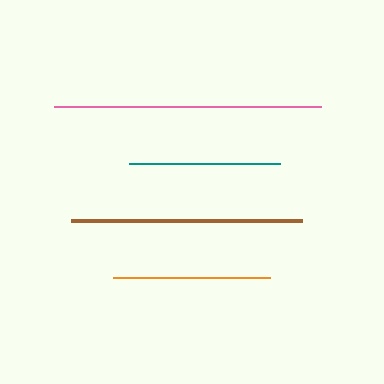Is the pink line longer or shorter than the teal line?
The pink line is longer than the teal line.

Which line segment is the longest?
The pink line is the longest at approximately 267 pixels.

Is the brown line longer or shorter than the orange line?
The brown line is longer than the orange line.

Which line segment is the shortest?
The teal line is the shortest at approximately 151 pixels.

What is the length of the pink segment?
The pink segment is approximately 267 pixels long.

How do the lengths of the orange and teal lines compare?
The orange and teal lines are approximately the same length.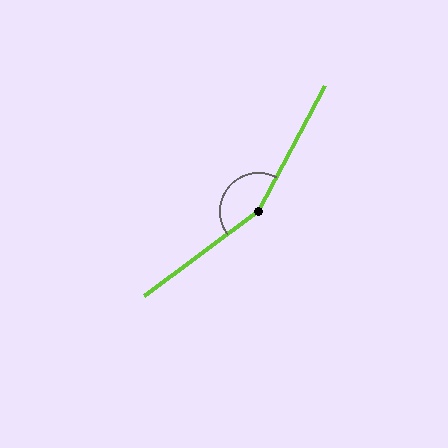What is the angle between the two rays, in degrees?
Approximately 155 degrees.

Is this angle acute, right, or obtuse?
It is obtuse.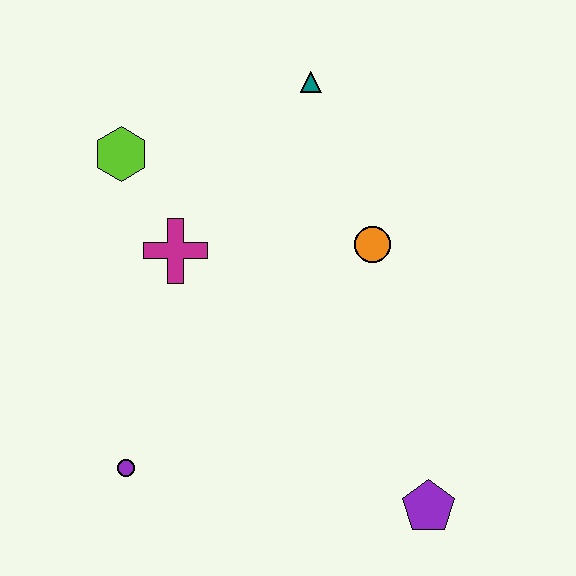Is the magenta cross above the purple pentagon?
Yes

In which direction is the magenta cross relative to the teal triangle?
The magenta cross is below the teal triangle.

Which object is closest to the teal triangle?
The orange circle is closest to the teal triangle.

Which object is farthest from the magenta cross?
The purple pentagon is farthest from the magenta cross.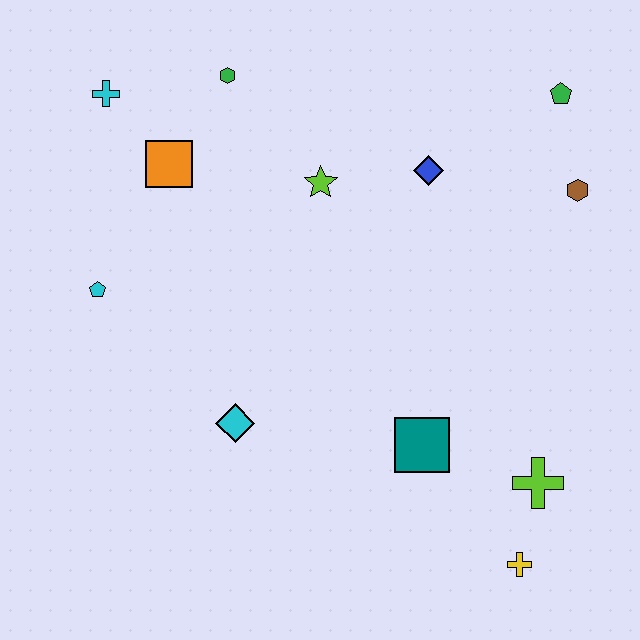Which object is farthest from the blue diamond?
The yellow cross is farthest from the blue diamond.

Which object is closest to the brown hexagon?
The green pentagon is closest to the brown hexagon.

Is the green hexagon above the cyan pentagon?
Yes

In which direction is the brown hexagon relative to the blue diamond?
The brown hexagon is to the right of the blue diamond.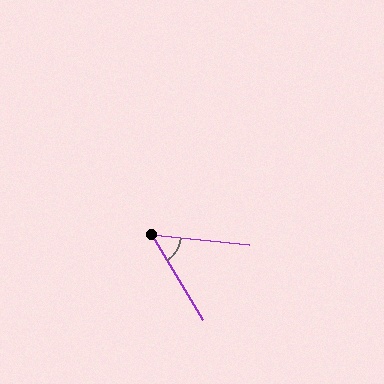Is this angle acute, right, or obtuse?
It is acute.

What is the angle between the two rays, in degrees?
Approximately 53 degrees.